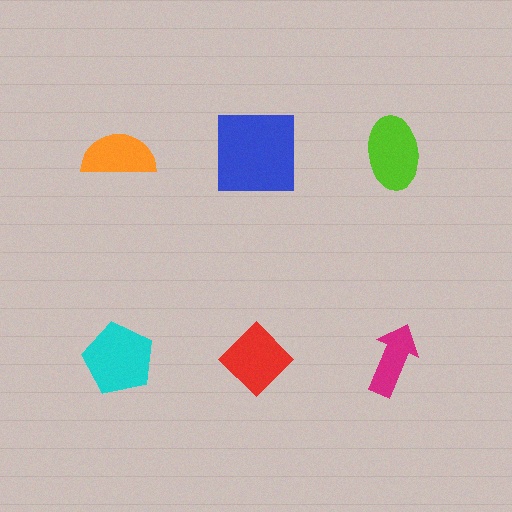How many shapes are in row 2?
3 shapes.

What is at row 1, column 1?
An orange semicircle.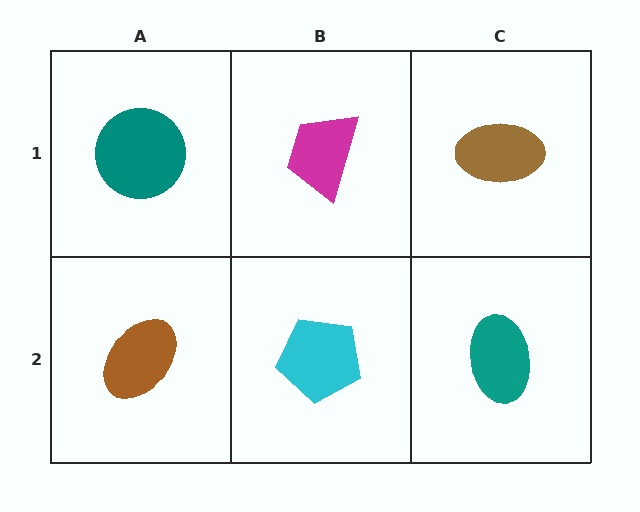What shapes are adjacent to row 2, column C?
A brown ellipse (row 1, column C), a cyan pentagon (row 2, column B).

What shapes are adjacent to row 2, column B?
A magenta trapezoid (row 1, column B), a brown ellipse (row 2, column A), a teal ellipse (row 2, column C).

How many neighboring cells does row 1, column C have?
2.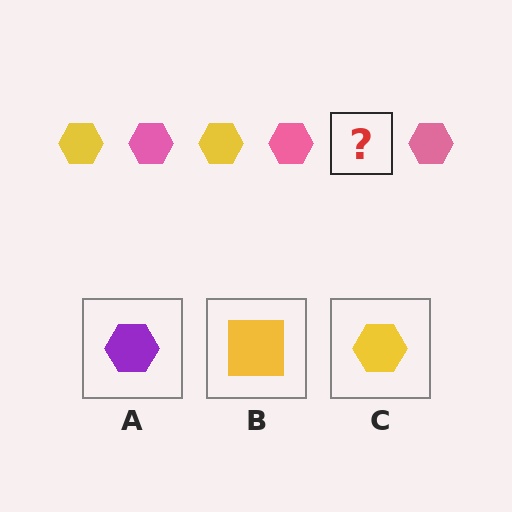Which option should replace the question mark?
Option C.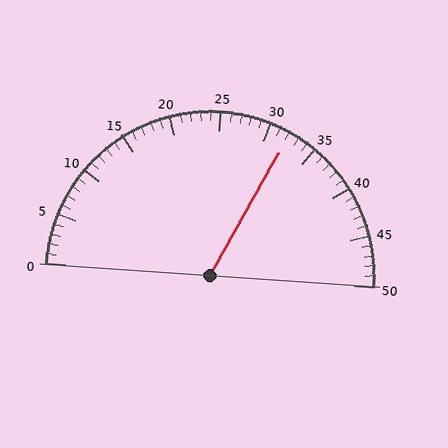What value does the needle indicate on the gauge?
The needle indicates approximately 32.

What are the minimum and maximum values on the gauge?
The gauge ranges from 0 to 50.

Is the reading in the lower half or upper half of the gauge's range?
The reading is in the upper half of the range (0 to 50).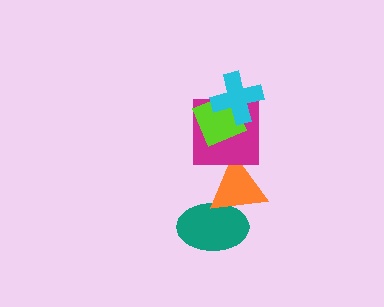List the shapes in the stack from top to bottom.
From top to bottom: the cyan cross, the lime diamond, the magenta square, the orange triangle, the teal ellipse.